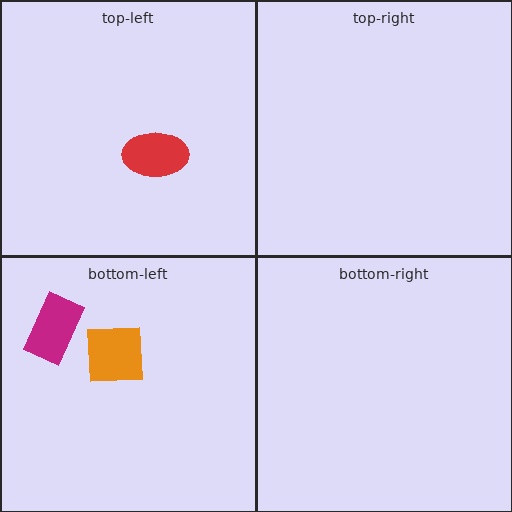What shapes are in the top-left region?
The red ellipse.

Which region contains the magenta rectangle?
The bottom-left region.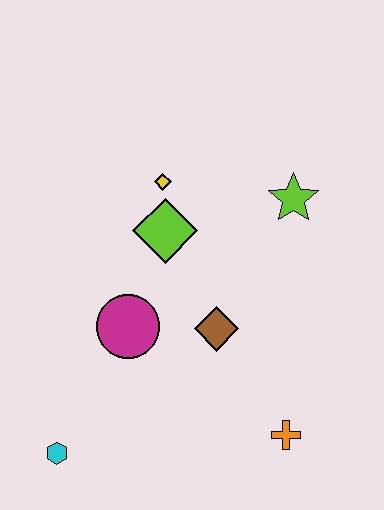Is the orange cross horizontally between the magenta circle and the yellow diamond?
No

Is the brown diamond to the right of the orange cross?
No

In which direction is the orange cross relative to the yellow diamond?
The orange cross is below the yellow diamond.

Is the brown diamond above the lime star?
No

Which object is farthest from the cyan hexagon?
The lime star is farthest from the cyan hexagon.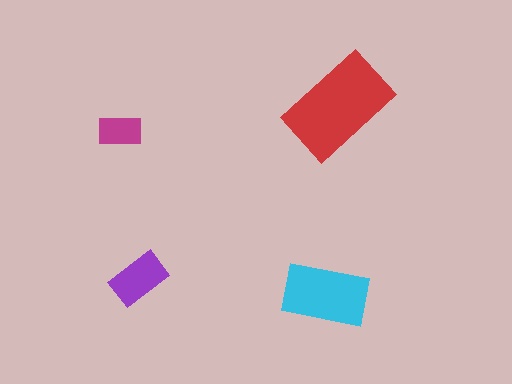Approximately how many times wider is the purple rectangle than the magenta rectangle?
About 1.5 times wider.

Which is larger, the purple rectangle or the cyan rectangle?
The cyan one.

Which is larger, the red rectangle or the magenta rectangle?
The red one.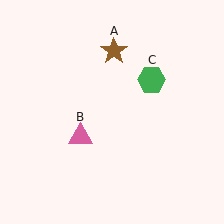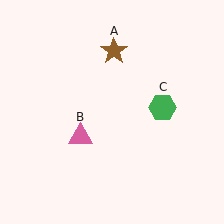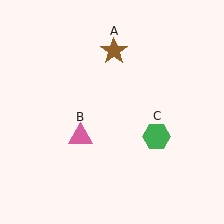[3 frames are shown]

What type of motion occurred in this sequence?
The green hexagon (object C) rotated clockwise around the center of the scene.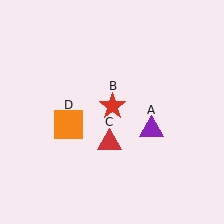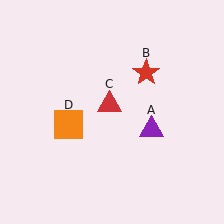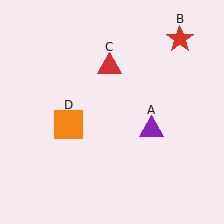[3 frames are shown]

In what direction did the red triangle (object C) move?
The red triangle (object C) moved up.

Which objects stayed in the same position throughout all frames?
Purple triangle (object A) and orange square (object D) remained stationary.